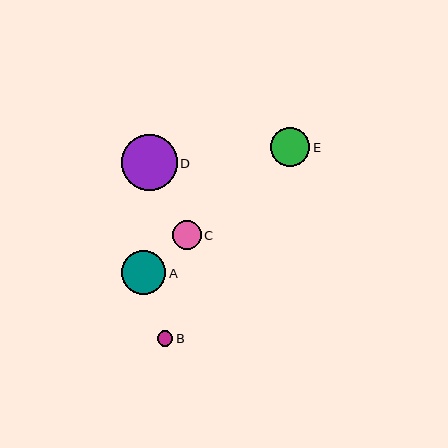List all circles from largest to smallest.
From largest to smallest: D, A, E, C, B.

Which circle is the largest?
Circle D is the largest with a size of approximately 56 pixels.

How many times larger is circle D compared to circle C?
Circle D is approximately 1.9 times the size of circle C.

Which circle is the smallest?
Circle B is the smallest with a size of approximately 15 pixels.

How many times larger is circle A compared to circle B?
Circle A is approximately 2.9 times the size of circle B.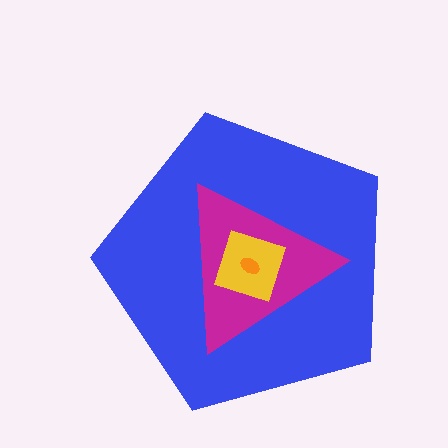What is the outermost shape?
The blue pentagon.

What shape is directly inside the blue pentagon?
The magenta triangle.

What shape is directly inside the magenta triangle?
The yellow diamond.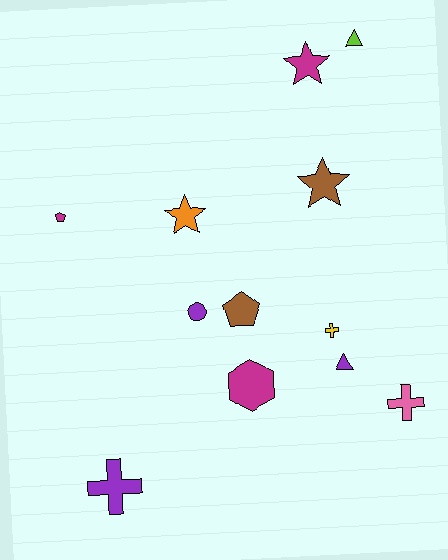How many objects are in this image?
There are 12 objects.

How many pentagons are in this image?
There are 2 pentagons.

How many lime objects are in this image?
There is 1 lime object.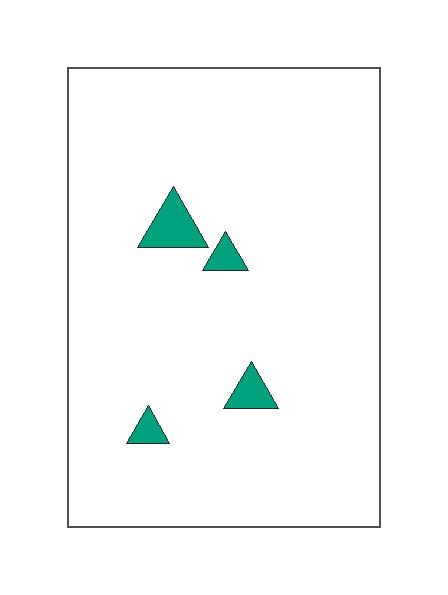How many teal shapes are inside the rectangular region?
4.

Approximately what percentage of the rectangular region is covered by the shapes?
Approximately 5%.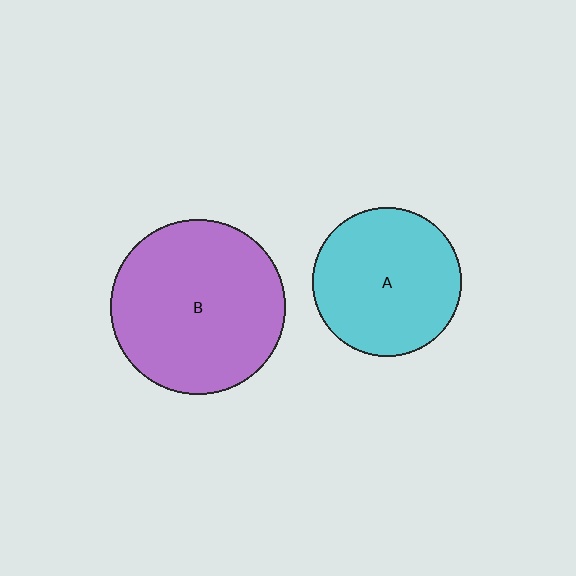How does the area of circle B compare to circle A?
Approximately 1.4 times.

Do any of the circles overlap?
No, none of the circles overlap.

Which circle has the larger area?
Circle B (purple).